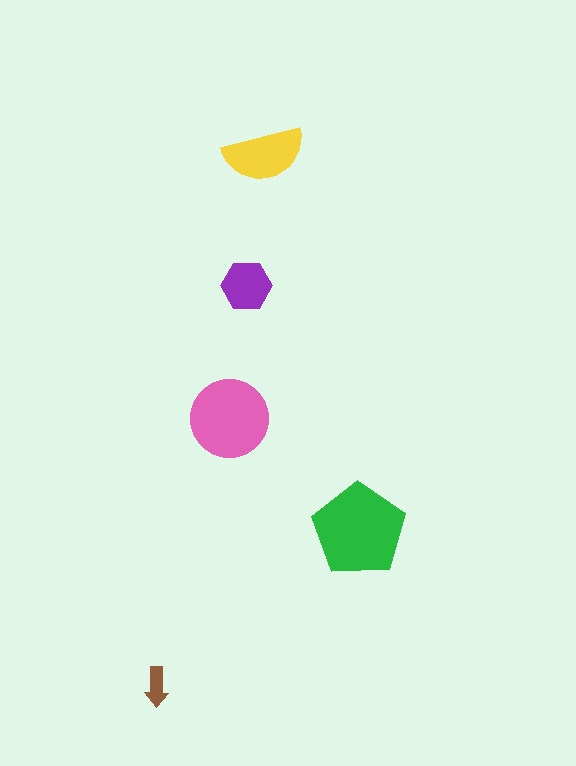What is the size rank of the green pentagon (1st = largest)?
1st.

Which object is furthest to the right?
The green pentagon is rightmost.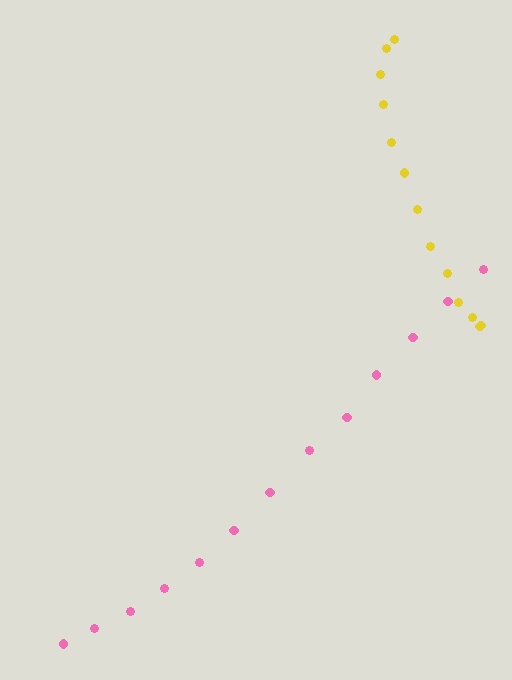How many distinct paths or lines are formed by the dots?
There are 2 distinct paths.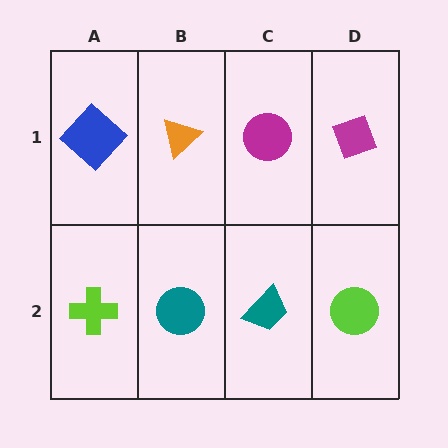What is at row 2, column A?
A lime cross.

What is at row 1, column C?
A magenta circle.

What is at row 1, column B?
An orange triangle.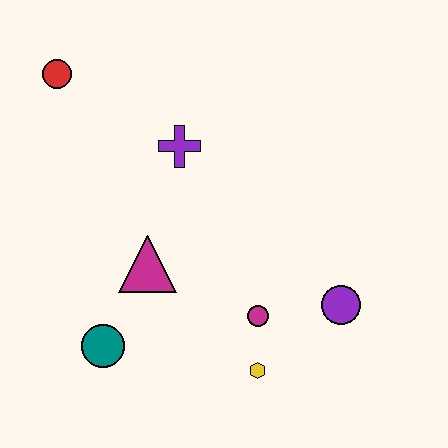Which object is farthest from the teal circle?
The red circle is farthest from the teal circle.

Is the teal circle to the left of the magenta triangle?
Yes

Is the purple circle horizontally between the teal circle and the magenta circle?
No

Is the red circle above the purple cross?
Yes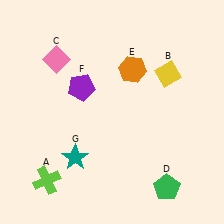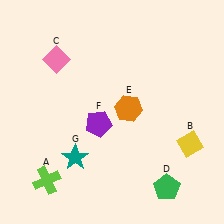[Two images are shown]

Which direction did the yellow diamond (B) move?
The yellow diamond (B) moved down.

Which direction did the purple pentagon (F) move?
The purple pentagon (F) moved down.